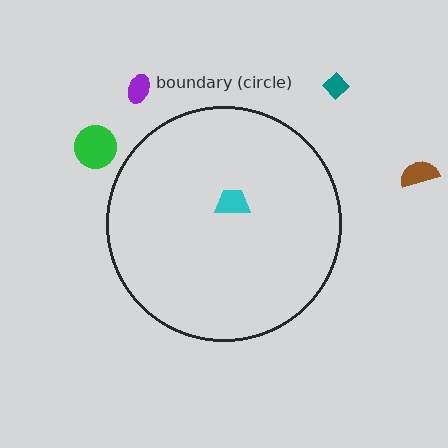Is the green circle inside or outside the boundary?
Outside.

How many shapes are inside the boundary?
1 inside, 4 outside.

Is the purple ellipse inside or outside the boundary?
Outside.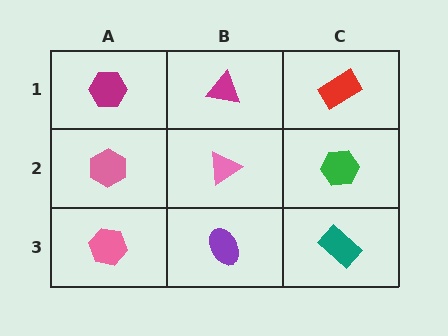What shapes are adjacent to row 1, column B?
A pink triangle (row 2, column B), a magenta hexagon (row 1, column A), a red rectangle (row 1, column C).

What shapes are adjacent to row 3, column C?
A green hexagon (row 2, column C), a purple ellipse (row 3, column B).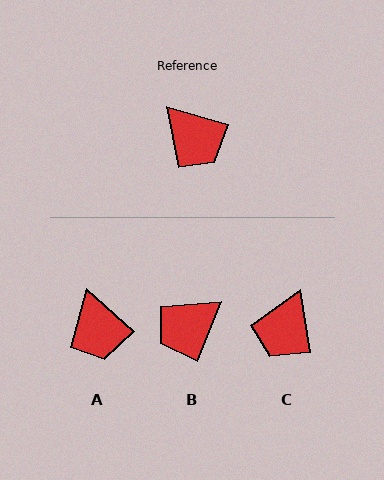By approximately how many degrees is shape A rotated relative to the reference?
Approximately 26 degrees clockwise.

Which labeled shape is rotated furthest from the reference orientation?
B, about 96 degrees away.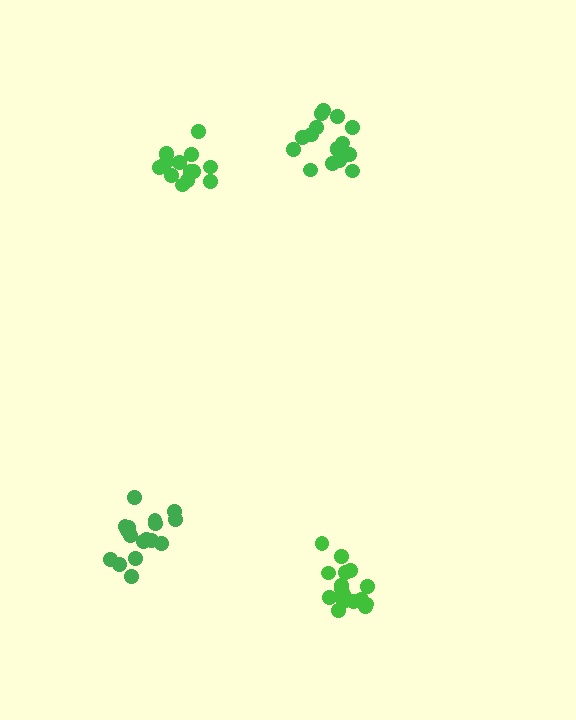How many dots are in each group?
Group 1: 14 dots, Group 2: 16 dots, Group 3: 17 dots, Group 4: 17 dots (64 total).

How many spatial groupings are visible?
There are 4 spatial groupings.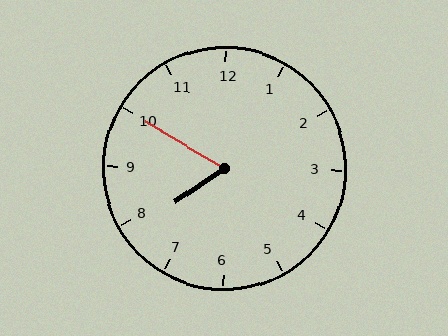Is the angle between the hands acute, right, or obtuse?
It is acute.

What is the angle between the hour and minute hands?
Approximately 65 degrees.